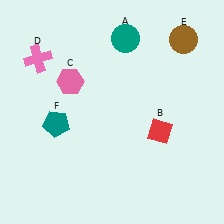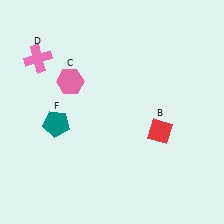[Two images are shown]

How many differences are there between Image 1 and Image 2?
There are 2 differences between the two images.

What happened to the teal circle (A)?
The teal circle (A) was removed in Image 2. It was in the top-right area of Image 1.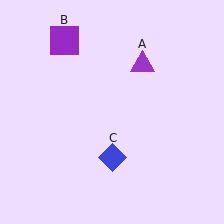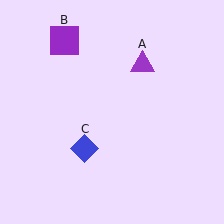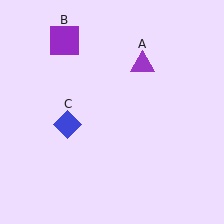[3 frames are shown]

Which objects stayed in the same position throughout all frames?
Purple triangle (object A) and purple square (object B) remained stationary.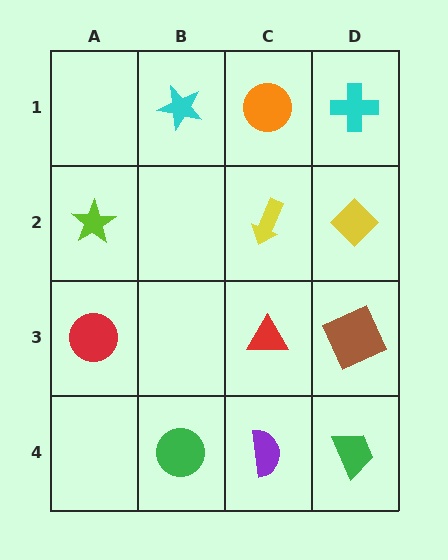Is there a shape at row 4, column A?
No, that cell is empty.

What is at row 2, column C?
A yellow arrow.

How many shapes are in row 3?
3 shapes.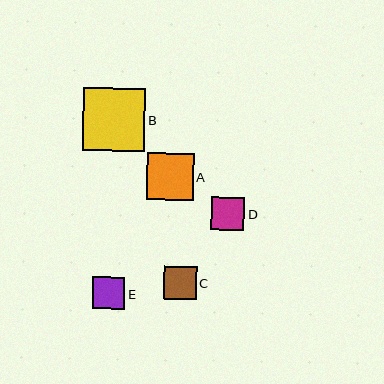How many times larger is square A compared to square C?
Square A is approximately 1.4 times the size of square C.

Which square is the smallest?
Square E is the smallest with a size of approximately 32 pixels.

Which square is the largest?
Square B is the largest with a size of approximately 62 pixels.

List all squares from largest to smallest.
From largest to smallest: B, A, C, D, E.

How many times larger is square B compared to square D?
Square B is approximately 1.9 times the size of square D.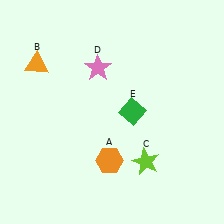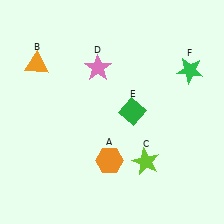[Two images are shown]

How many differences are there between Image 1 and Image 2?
There is 1 difference between the two images.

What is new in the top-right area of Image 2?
A green star (F) was added in the top-right area of Image 2.